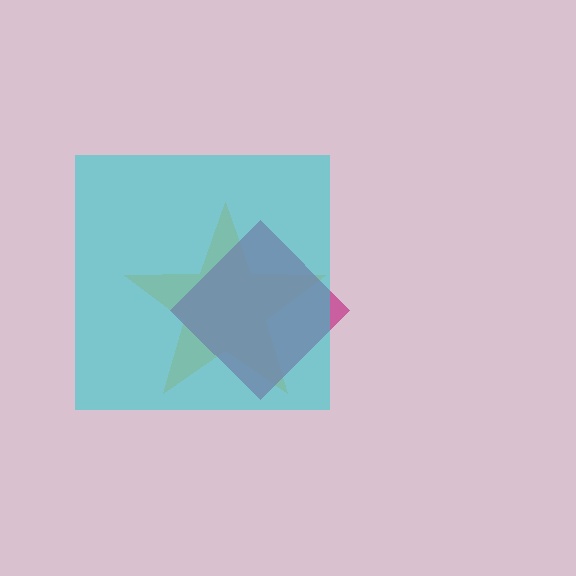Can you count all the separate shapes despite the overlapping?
Yes, there are 3 separate shapes.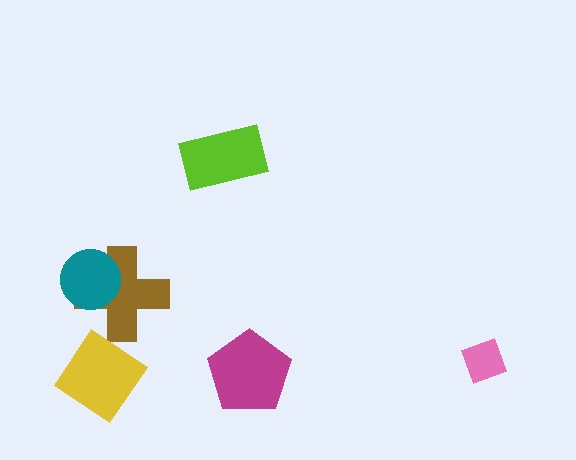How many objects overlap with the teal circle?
1 object overlaps with the teal circle.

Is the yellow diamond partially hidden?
No, no other shape covers it.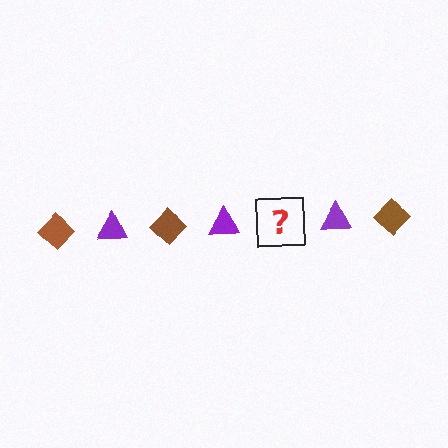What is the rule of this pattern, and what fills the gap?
The rule is that the pattern alternates between brown diamond and purple triangle. The gap should be filled with a brown diamond.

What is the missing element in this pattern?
The missing element is a brown diamond.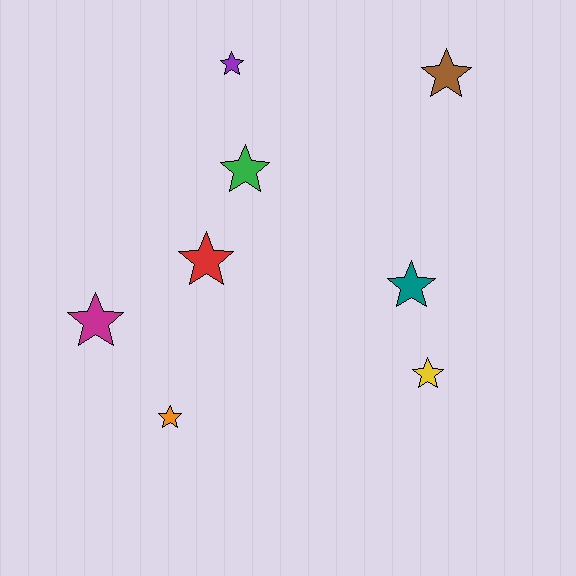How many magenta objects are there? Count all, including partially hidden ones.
There is 1 magenta object.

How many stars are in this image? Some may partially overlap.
There are 8 stars.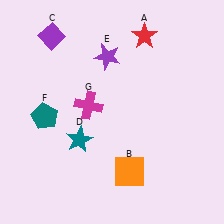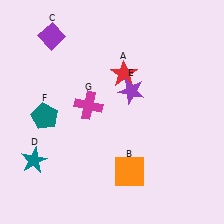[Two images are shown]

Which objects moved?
The objects that moved are: the red star (A), the teal star (D), the purple star (E).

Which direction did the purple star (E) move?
The purple star (E) moved down.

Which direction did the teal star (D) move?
The teal star (D) moved left.